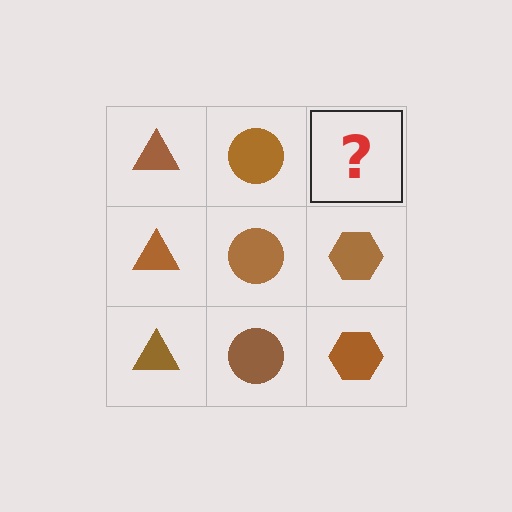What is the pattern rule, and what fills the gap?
The rule is that each column has a consistent shape. The gap should be filled with a brown hexagon.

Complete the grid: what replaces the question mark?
The question mark should be replaced with a brown hexagon.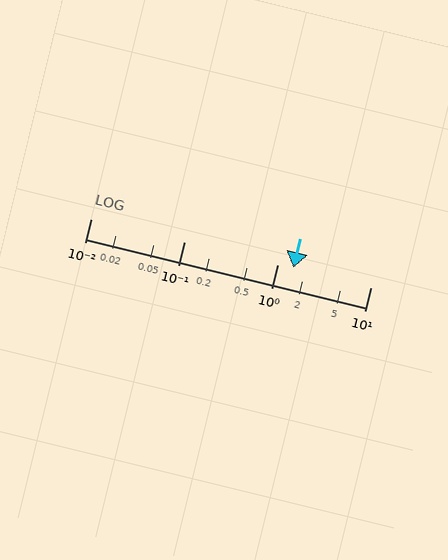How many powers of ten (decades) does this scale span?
The scale spans 3 decades, from 0.01 to 10.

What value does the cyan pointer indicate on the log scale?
The pointer indicates approximately 1.5.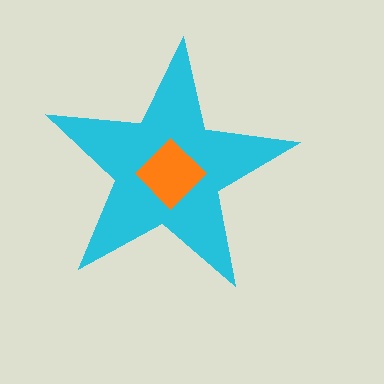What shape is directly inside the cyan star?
The orange diamond.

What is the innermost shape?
The orange diamond.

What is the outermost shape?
The cyan star.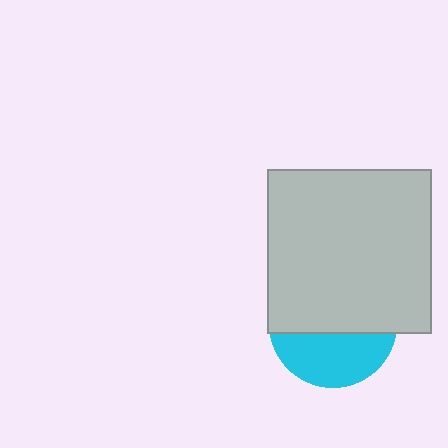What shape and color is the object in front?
The object in front is a light gray square.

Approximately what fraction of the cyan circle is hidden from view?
Roughly 60% of the cyan circle is hidden behind the light gray square.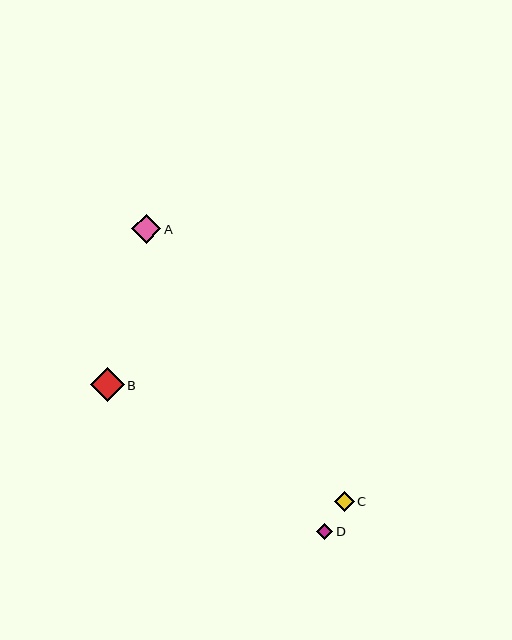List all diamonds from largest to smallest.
From largest to smallest: B, A, C, D.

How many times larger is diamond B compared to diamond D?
Diamond B is approximately 2.1 times the size of diamond D.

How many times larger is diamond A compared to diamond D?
Diamond A is approximately 1.8 times the size of diamond D.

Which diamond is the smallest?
Diamond D is the smallest with a size of approximately 16 pixels.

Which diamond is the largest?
Diamond B is the largest with a size of approximately 34 pixels.